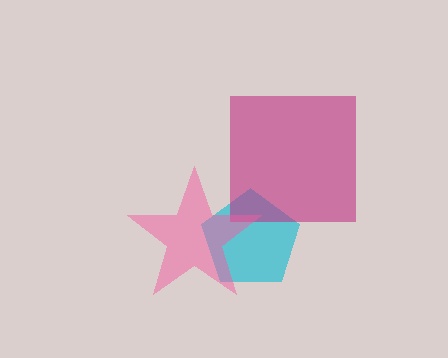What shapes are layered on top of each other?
The layered shapes are: a cyan pentagon, a magenta square, a pink star.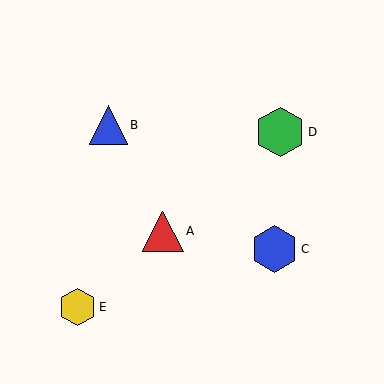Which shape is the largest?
The green hexagon (labeled D) is the largest.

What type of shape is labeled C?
Shape C is a blue hexagon.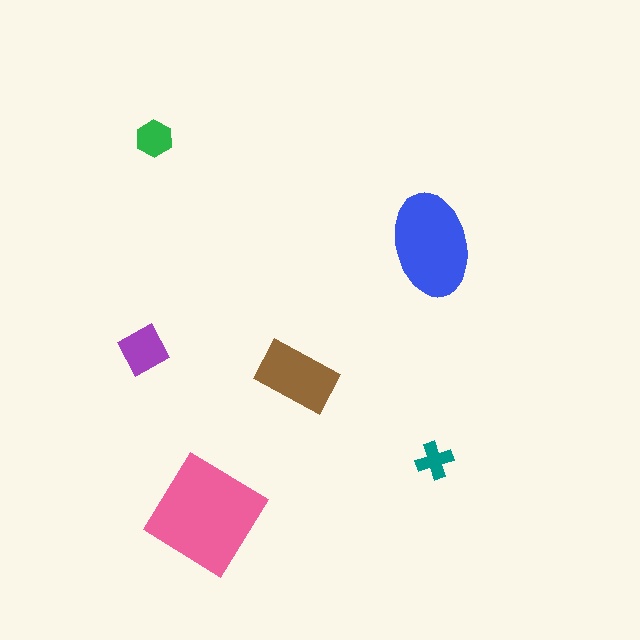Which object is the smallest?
The teal cross.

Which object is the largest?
The pink diamond.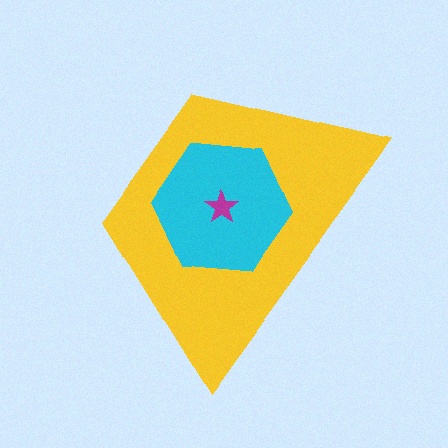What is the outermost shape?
The yellow trapezoid.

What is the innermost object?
The magenta star.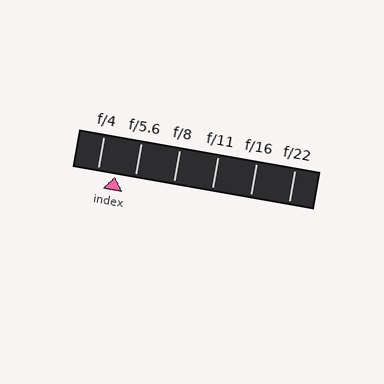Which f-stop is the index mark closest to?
The index mark is closest to f/4.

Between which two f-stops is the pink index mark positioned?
The index mark is between f/4 and f/5.6.